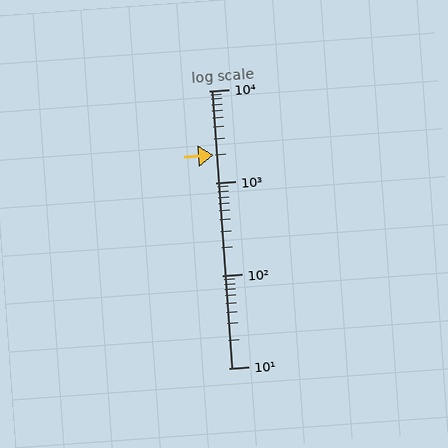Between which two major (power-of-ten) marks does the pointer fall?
The pointer is between 1000 and 10000.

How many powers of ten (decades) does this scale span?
The scale spans 3 decades, from 10 to 10000.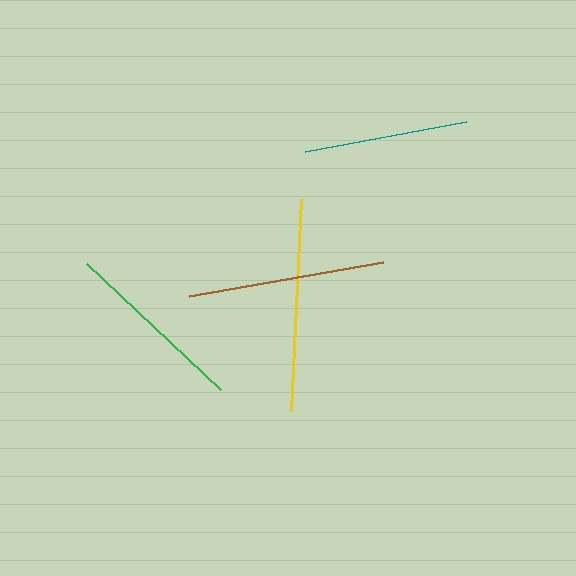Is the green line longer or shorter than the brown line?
The brown line is longer than the green line.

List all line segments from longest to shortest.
From longest to shortest: yellow, brown, green, teal.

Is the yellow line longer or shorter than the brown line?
The yellow line is longer than the brown line.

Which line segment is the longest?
The yellow line is the longest at approximately 212 pixels.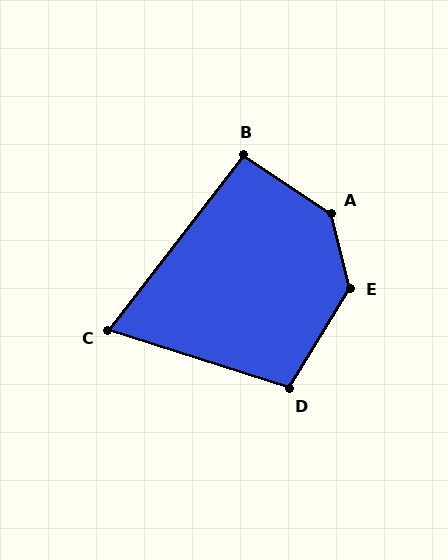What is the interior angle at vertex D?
Approximately 104 degrees (obtuse).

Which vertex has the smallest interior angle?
C, at approximately 70 degrees.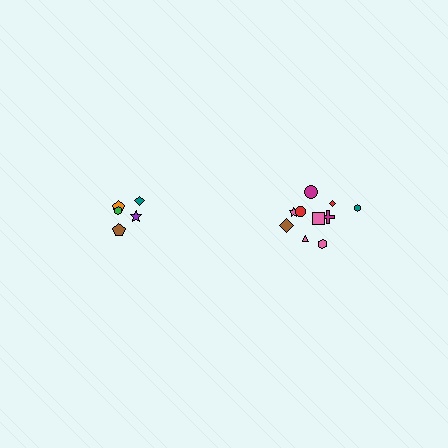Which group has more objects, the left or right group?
The right group.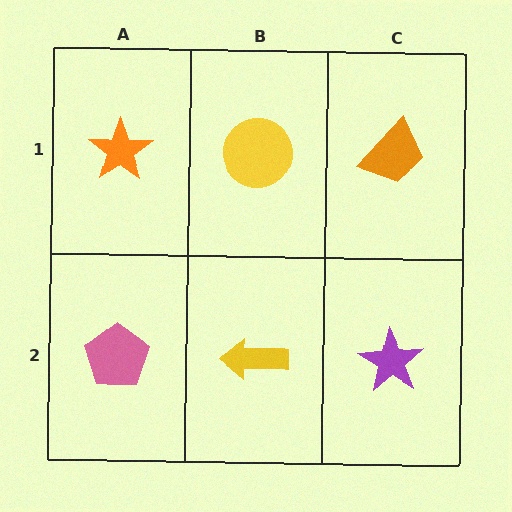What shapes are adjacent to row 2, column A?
An orange star (row 1, column A), a yellow arrow (row 2, column B).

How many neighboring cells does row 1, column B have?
3.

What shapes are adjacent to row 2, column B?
A yellow circle (row 1, column B), a pink pentagon (row 2, column A), a purple star (row 2, column C).